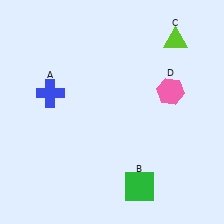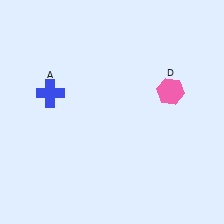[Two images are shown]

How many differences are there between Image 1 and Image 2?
There are 2 differences between the two images.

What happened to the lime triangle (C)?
The lime triangle (C) was removed in Image 2. It was in the top-right area of Image 1.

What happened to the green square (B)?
The green square (B) was removed in Image 2. It was in the bottom-right area of Image 1.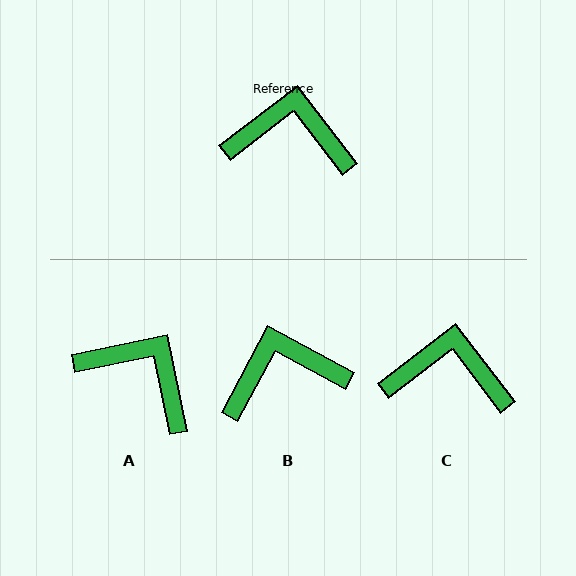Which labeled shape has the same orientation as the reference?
C.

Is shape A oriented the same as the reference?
No, it is off by about 26 degrees.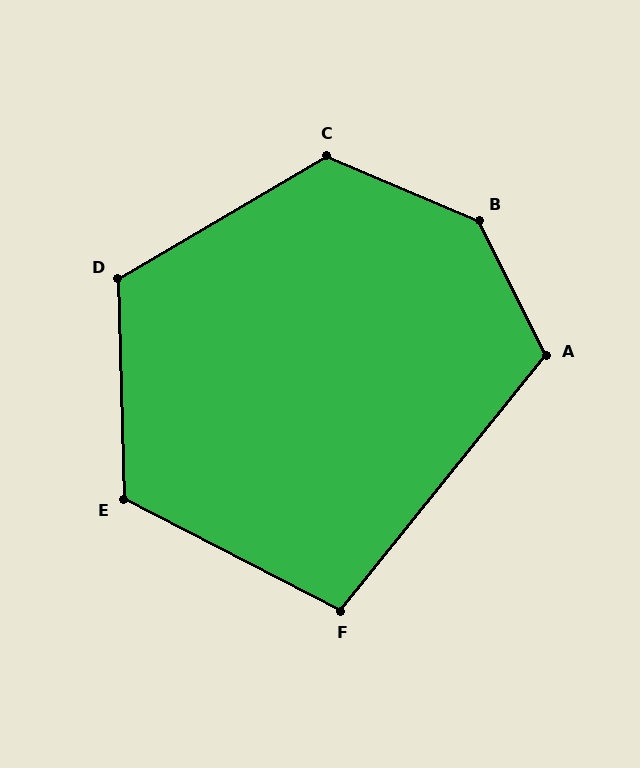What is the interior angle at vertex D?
Approximately 119 degrees (obtuse).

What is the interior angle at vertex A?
Approximately 115 degrees (obtuse).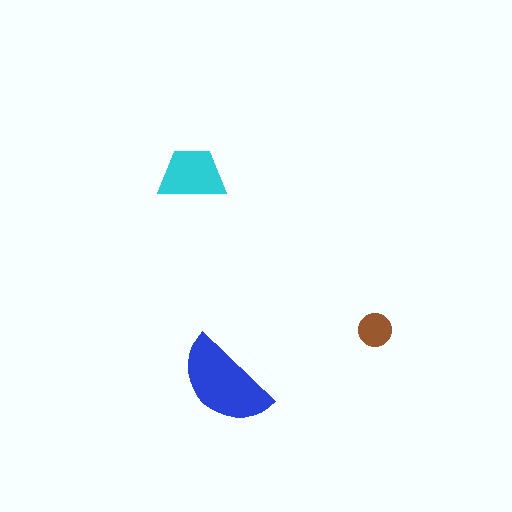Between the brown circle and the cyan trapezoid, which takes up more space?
The cyan trapezoid.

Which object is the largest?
The blue semicircle.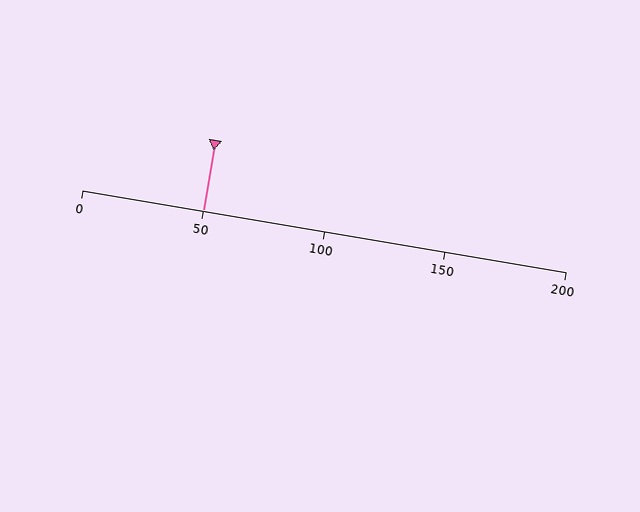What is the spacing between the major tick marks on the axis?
The major ticks are spaced 50 apart.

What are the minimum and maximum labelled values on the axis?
The axis runs from 0 to 200.